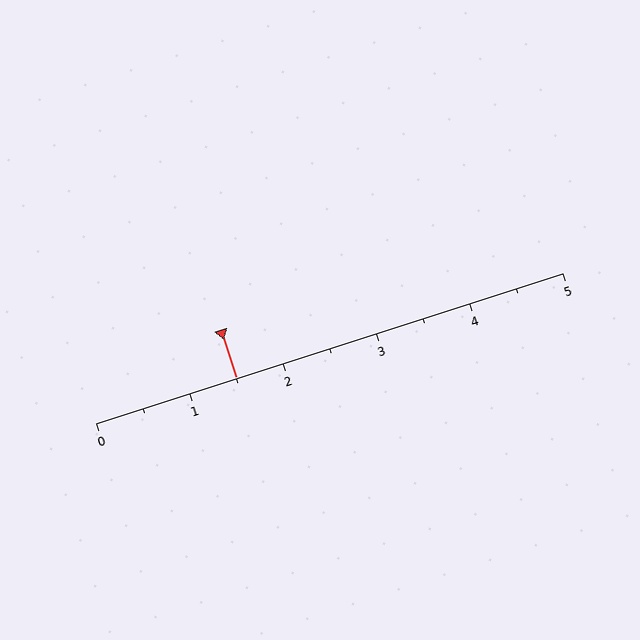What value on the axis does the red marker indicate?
The marker indicates approximately 1.5.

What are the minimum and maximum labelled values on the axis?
The axis runs from 0 to 5.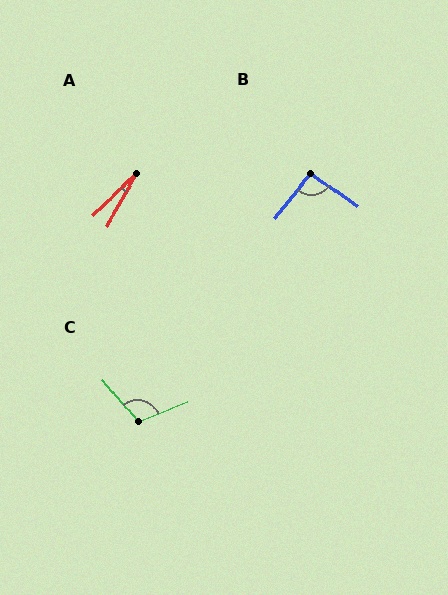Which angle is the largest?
C, at approximately 108 degrees.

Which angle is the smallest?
A, at approximately 17 degrees.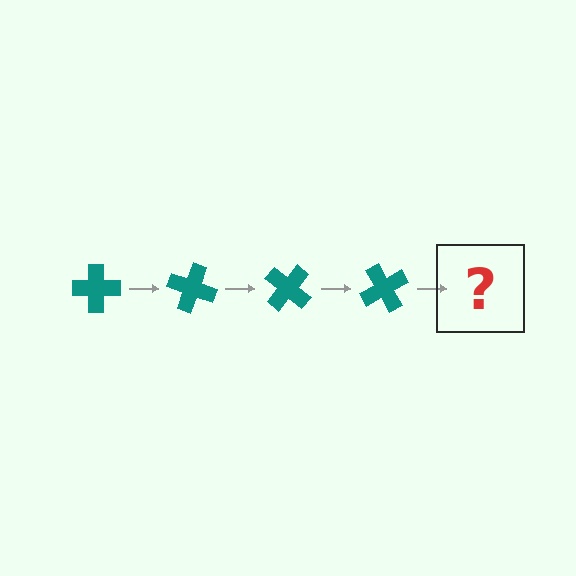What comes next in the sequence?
The next element should be a teal cross rotated 80 degrees.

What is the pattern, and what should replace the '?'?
The pattern is that the cross rotates 20 degrees each step. The '?' should be a teal cross rotated 80 degrees.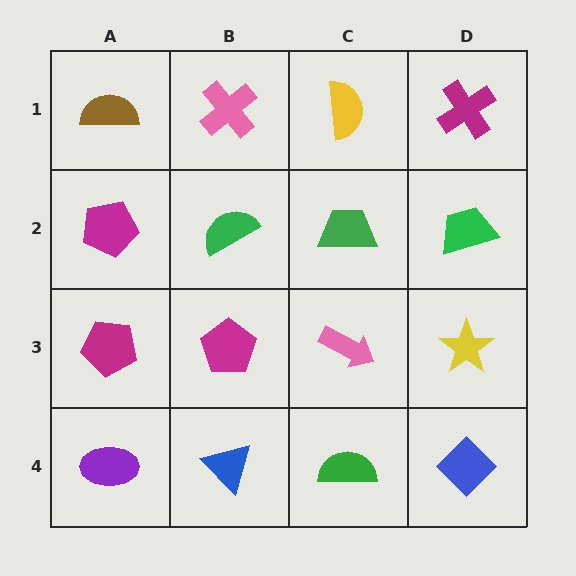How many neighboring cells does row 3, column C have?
4.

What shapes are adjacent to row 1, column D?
A green trapezoid (row 2, column D), a yellow semicircle (row 1, column C).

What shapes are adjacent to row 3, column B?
A green semicircle (row 2, column B), a blue triangle (row 4, column B), a magenta pentagon (row 3, column A), a pink arrow (row 3, column C).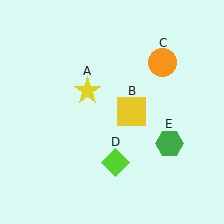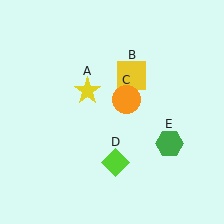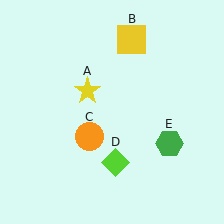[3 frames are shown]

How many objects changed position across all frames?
2 objects changed position: yellow square (object B), orange circle (object C).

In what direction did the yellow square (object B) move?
The yellow square (object B) moved up.